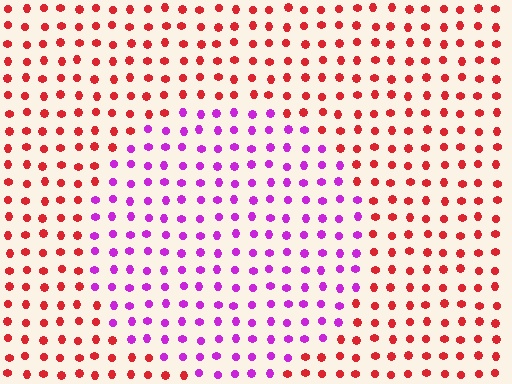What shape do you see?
I see a circle.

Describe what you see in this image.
The image is filled with small red elements in a uniform arrangement. A circle-shaped region is visible where the elements are tinted to a slightly different hue, forming a subtle color boundary.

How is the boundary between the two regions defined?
The boundary is defined purely by a slight shift in hue (about 62 degrees). Spacing, size, and orientation are identical on both sides.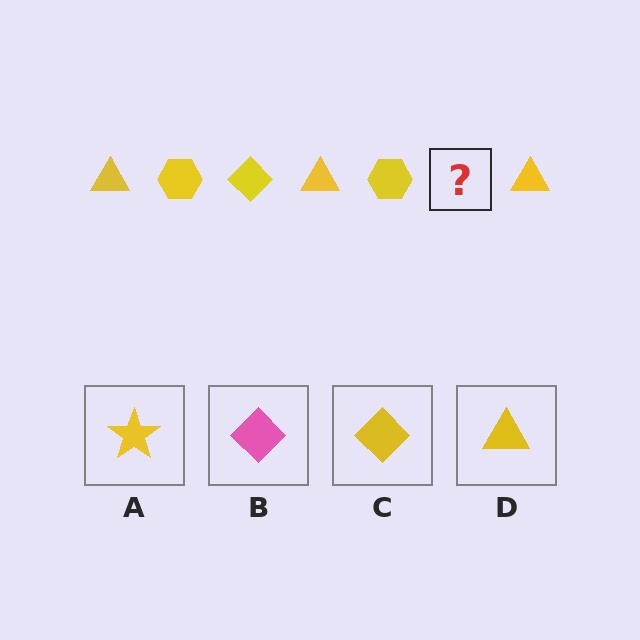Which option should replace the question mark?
Option C.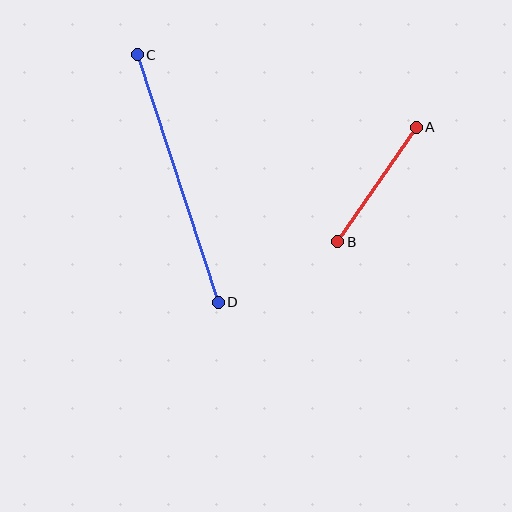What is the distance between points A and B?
The distance is approximately 139 pixels.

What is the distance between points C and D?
The distance is approximately 261 pixels.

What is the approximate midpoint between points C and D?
The midpoint is at approximately (178, 178) pixels.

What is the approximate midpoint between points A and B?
The midpoint is at approximately (377, 185) pixels.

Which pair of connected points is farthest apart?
Points C and D are farthest apart.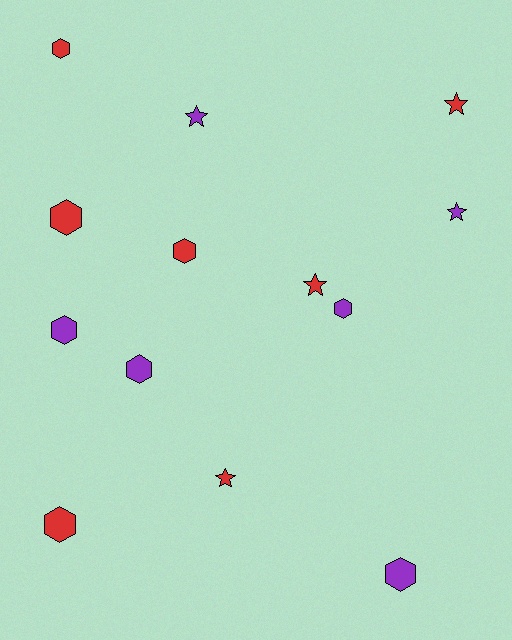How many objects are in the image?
There are 13 objects.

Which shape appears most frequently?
Hexagon, with 8 objects.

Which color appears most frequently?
Red, with 7 objects.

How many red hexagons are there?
There are 4 red hexagons.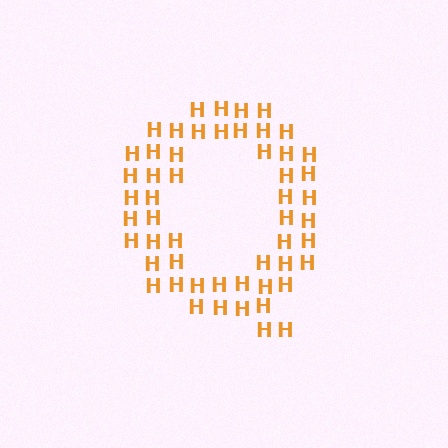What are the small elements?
The small elements are letter H's.